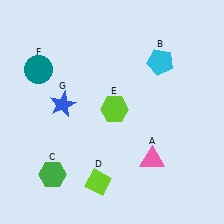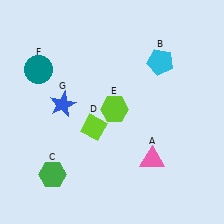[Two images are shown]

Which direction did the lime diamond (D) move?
The lime diamond (D) moved up.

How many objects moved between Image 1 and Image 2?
1 object moved between the two images.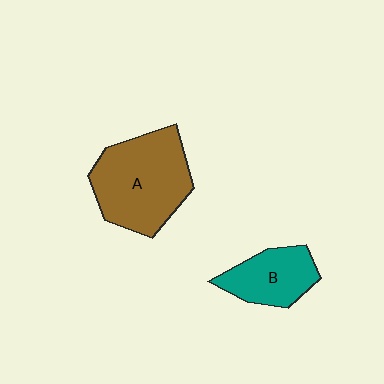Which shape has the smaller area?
Shape B (teal).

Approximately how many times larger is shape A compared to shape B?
Approximately 1.8 times.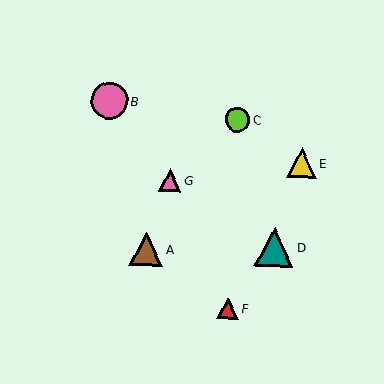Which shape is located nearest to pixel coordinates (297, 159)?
The yellow triangle (labeled E) at (302, 163) is nearest to that location.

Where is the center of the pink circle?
The center of the pink circle is at (109, 100).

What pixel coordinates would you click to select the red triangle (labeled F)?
Click at (228, 309) to select the red triangle F.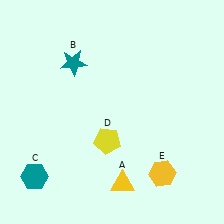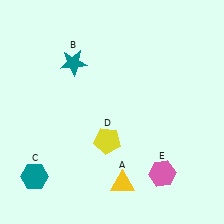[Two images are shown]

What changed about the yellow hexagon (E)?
In Image 1, E is yellow. In Image 2, it changed to pink.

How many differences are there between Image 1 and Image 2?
There is 1 difference between the two images.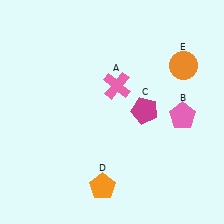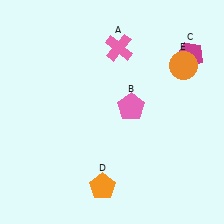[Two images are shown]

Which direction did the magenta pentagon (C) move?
The magenta pentagon (C) moved up.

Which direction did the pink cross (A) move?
The pink cross (A) moved up.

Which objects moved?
The objects that moved are: the pink cross (A), the pink pentagon (B), the magenta pentagon (C).